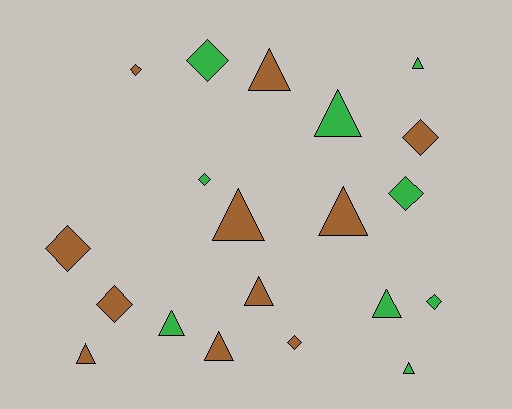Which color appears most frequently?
Brown, with 11 objects.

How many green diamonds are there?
There are 4 green diamonds.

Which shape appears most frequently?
Triangle, with 11 objects.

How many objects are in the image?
There are 20 objects.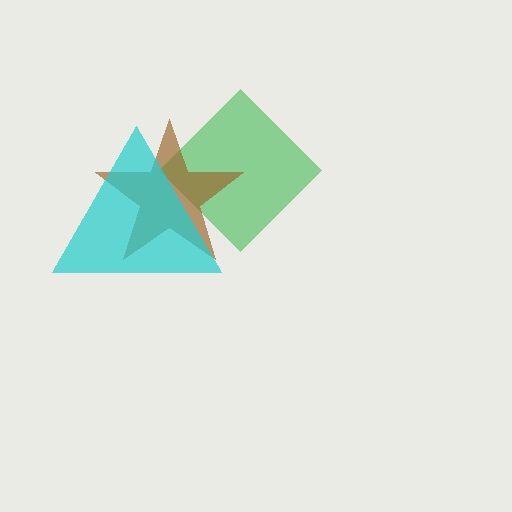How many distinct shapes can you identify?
There are 3 distinct shapes: a green diamond, a brown star, a cyan triangle.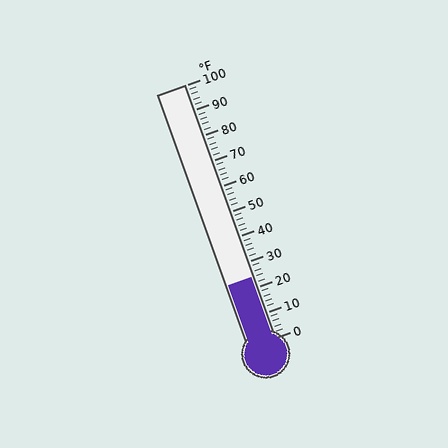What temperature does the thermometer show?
The thermometer shows approximately 24°F.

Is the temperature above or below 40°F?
The temperature is below 40°F.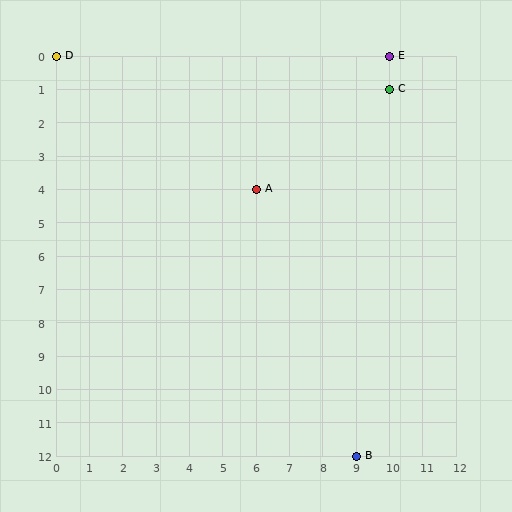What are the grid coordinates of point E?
Point E is at grid coordinates (10, 0).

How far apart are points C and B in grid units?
Points C and B are 1 column and 11 rows apart (about 11.0 grid units diagonally).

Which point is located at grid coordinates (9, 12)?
Point B is at (9, 12).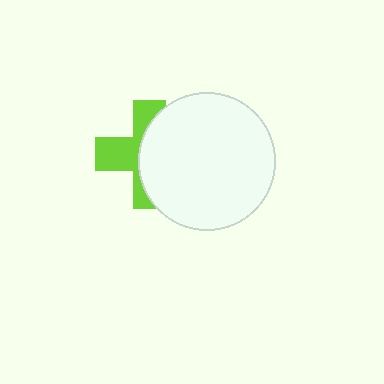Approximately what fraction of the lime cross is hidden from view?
Roughly 56% of the lime cross is hidden behind the white circle.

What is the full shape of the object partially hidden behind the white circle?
The partially hidden object is a lime cross.